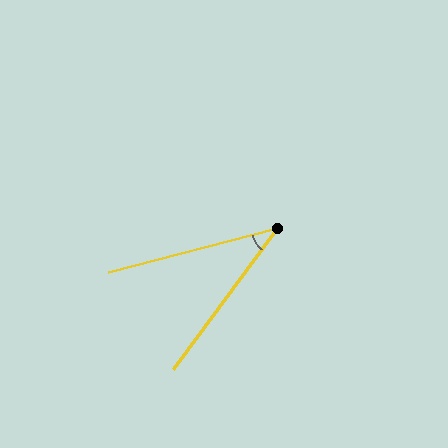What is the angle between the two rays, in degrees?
Approximately 39 degrees.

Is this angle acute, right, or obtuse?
It is acute.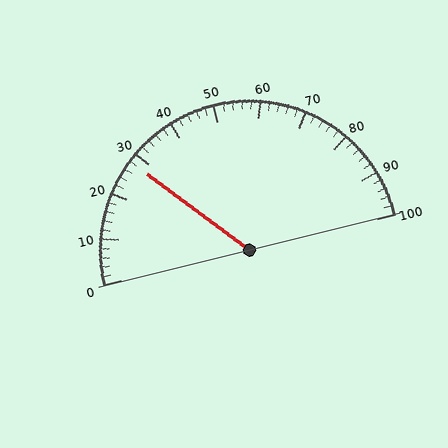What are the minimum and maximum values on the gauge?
The gauge ranges from 0 to 100.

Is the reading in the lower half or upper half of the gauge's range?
The reading is in the lower half of the range (0 to 100).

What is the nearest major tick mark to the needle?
The nearest major tick mark is 30.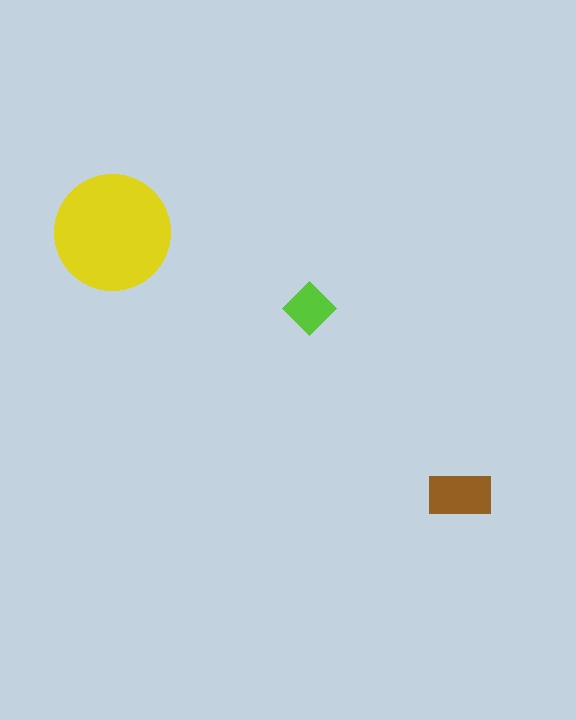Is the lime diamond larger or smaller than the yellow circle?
Smaller.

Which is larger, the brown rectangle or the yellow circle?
The yellow circle.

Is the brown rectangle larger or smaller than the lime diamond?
Larger.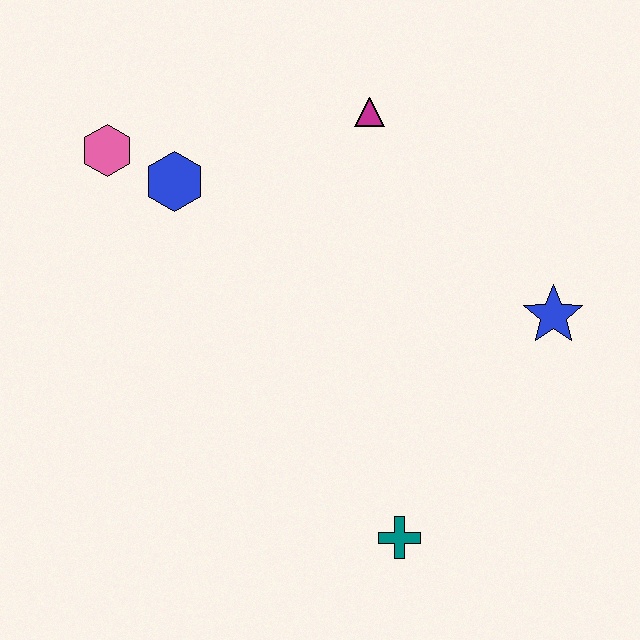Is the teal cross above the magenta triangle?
No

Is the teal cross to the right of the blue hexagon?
Yes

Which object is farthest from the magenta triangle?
The teal cross is farthest from the magenta triangle.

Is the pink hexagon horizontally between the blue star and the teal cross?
No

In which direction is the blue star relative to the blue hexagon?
The blue star is to the right of the blue hexagon.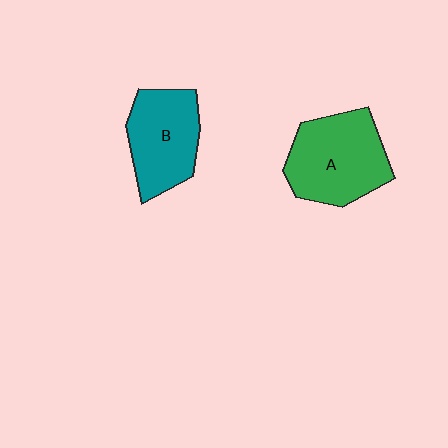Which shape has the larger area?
Shape A (green).